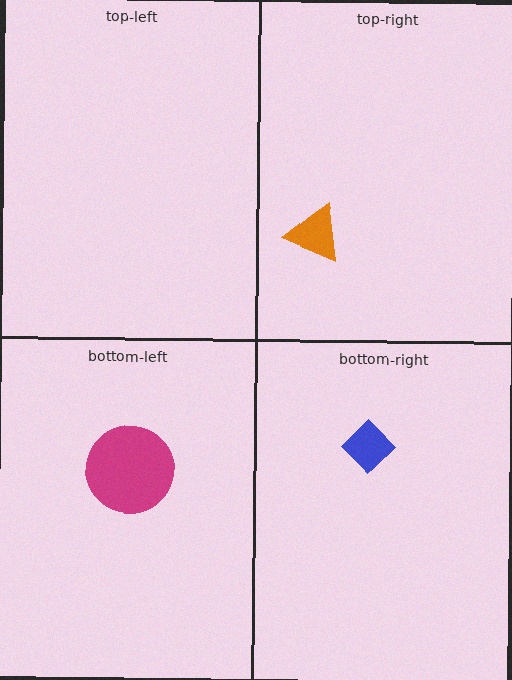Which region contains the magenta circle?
The bottom-left region.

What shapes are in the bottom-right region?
The blue diamond.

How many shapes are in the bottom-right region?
1.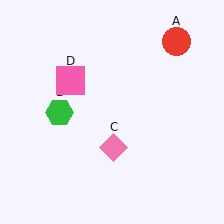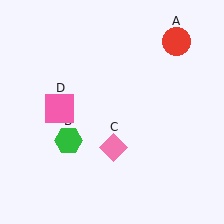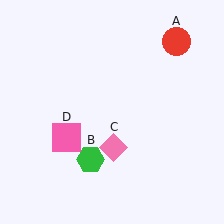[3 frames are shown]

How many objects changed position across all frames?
2 objects changed position: green hexagon (object B), pink square (object D).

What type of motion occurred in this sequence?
The green hexagon (object B), pink square (object D) rotated counterclockwise around the center of the scene.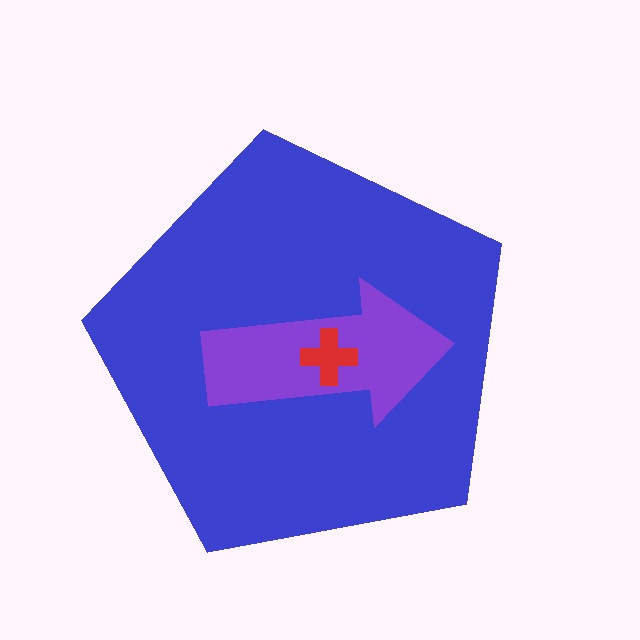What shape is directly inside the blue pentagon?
The purple arrow.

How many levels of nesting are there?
3.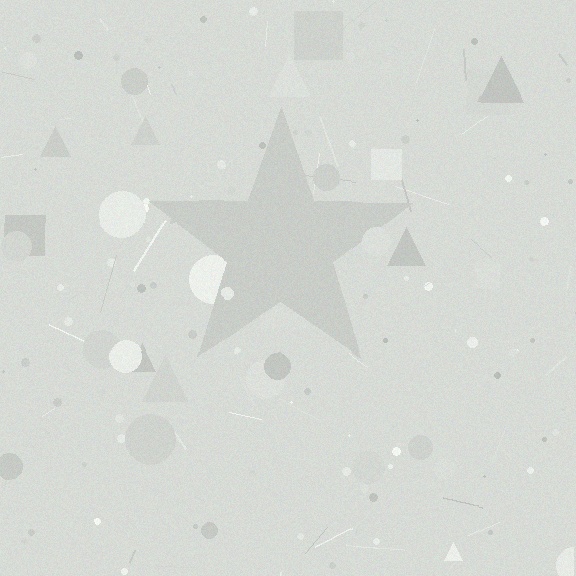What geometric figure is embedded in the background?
A star is embedded in the background.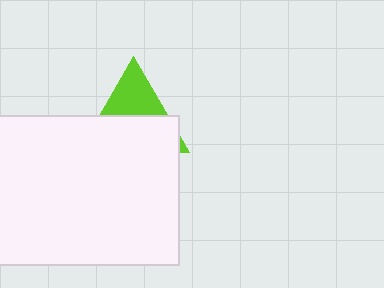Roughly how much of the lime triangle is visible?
A small part of it is visible (roughly 39%).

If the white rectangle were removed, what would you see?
You would see the complete lime triangle.